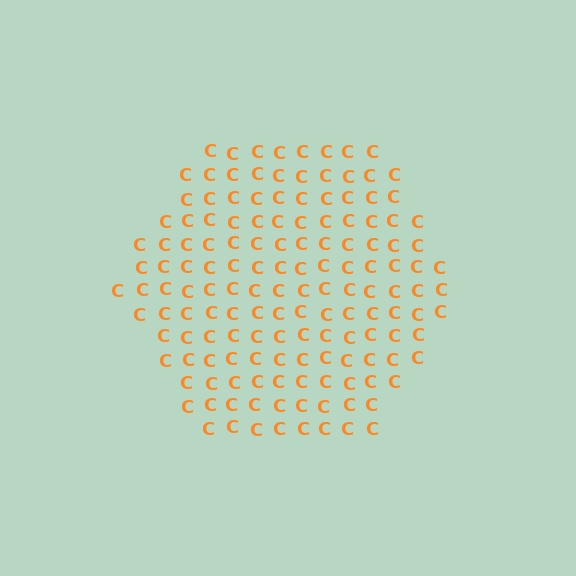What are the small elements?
The small elements are letter C's.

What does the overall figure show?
The overall figure shows a hexagon.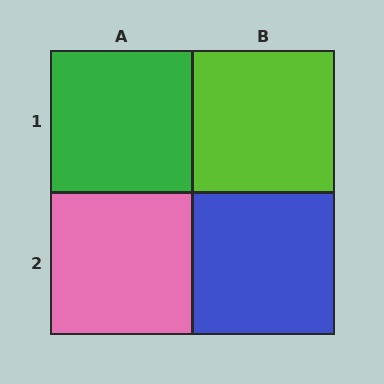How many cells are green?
1 cell is green.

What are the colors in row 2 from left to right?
Pink, blue.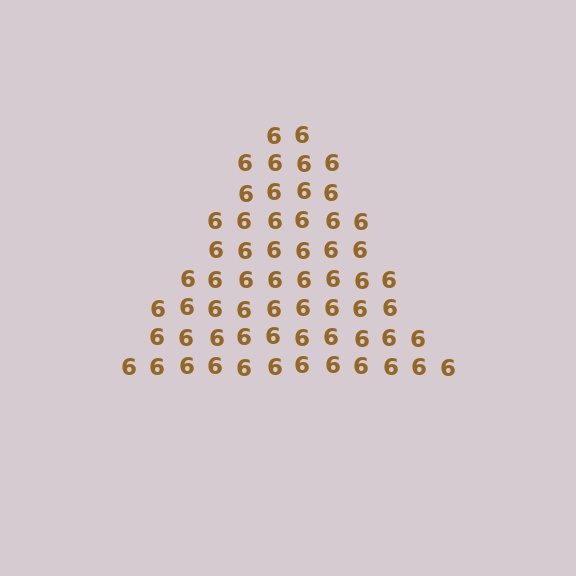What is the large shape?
The large shape is a triangle.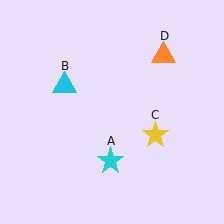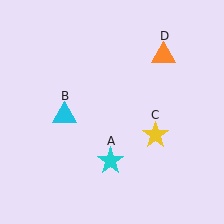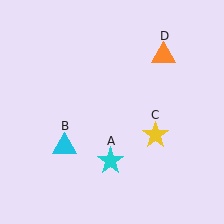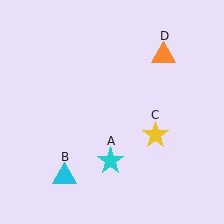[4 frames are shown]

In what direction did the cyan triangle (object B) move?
The cyan triangle (object B) moved down.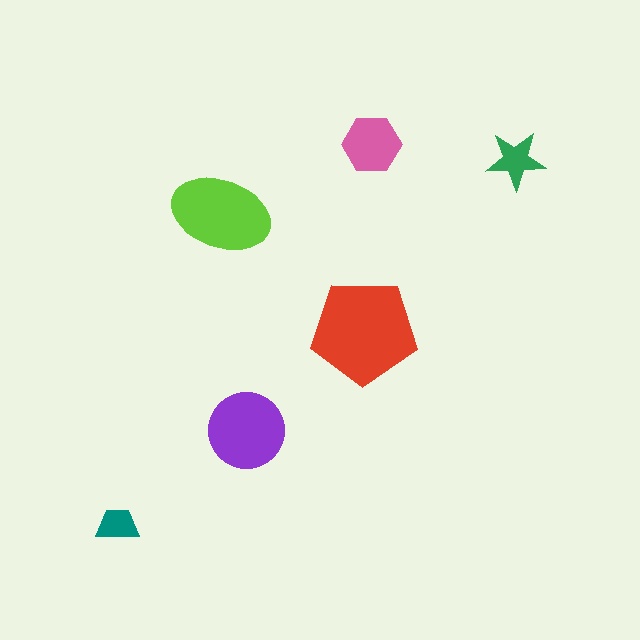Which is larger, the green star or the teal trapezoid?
The green star.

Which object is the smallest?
The teal trapezoid.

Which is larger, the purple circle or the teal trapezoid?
The purple circle.